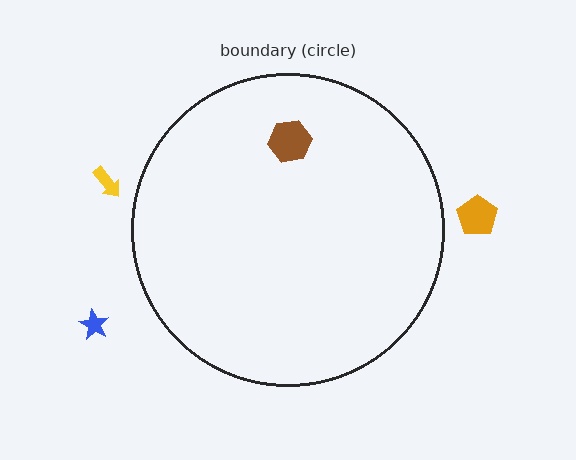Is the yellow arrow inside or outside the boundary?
Outside.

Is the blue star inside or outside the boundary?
Outside.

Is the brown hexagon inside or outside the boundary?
Inside.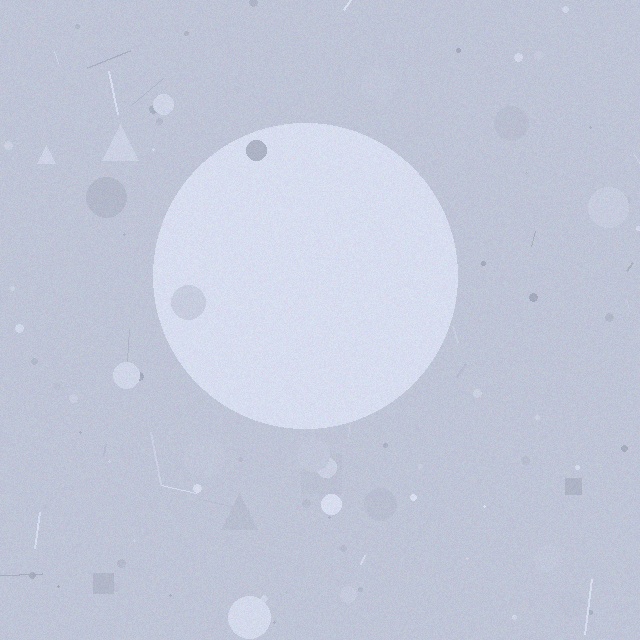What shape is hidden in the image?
A circle is hidden in the image.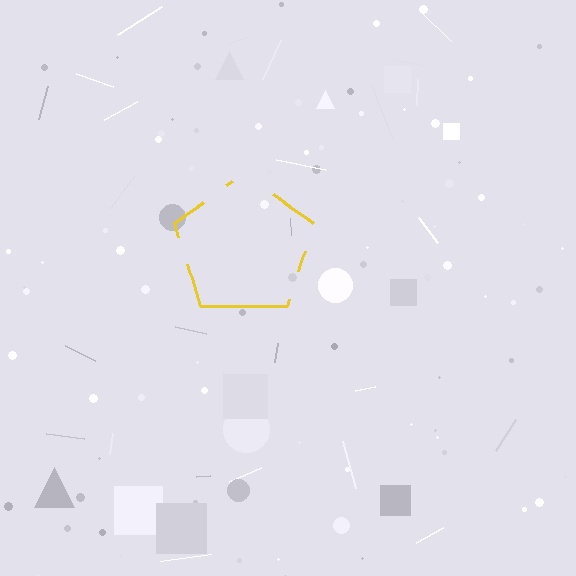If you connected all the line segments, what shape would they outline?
They would outline a pentagon.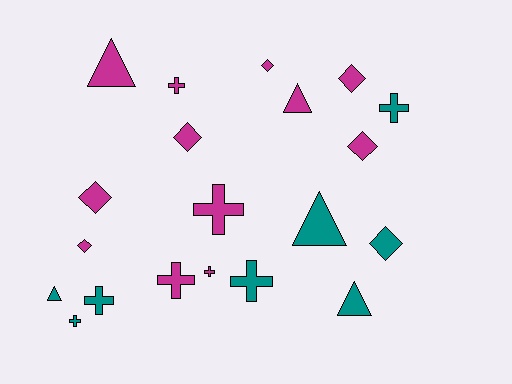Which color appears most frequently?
Magenta, with 12 objects.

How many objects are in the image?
There are 20 objects.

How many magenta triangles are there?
There are 2 magenta triangles.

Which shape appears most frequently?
Cross, with 8 objects.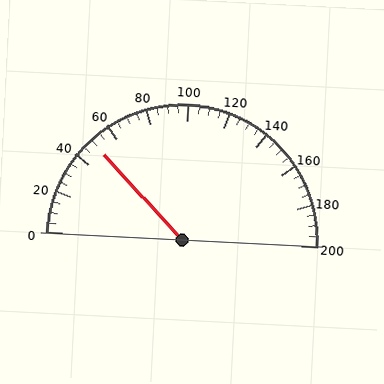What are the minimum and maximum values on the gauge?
The gauge ranges from 0 to 200.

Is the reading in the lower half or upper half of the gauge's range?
The reading is in the lower half of the range (0 to 200).